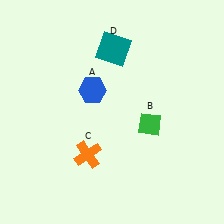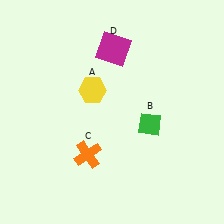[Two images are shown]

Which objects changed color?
A changed from blue to yellow. D changed from teal to magenta.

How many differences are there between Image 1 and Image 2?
There are 2 differences between the two images.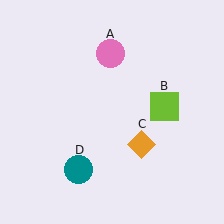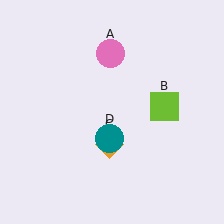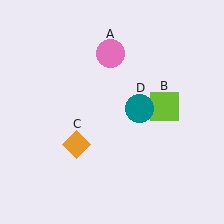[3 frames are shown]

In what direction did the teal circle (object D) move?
The teal circle (object D) moved up and to the right.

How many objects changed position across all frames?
2 objects changed position: orange diamond (object C), teal circle (object D).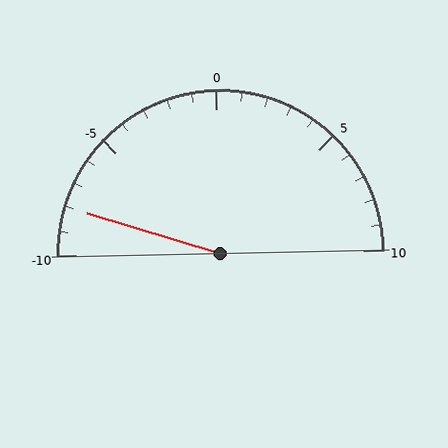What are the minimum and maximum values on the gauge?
The gauge ranges from -10 to 10.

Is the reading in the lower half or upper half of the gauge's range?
The reading is in the lower half of the range (-10 to 10).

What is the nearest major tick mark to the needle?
The nearest major tick mark is -10.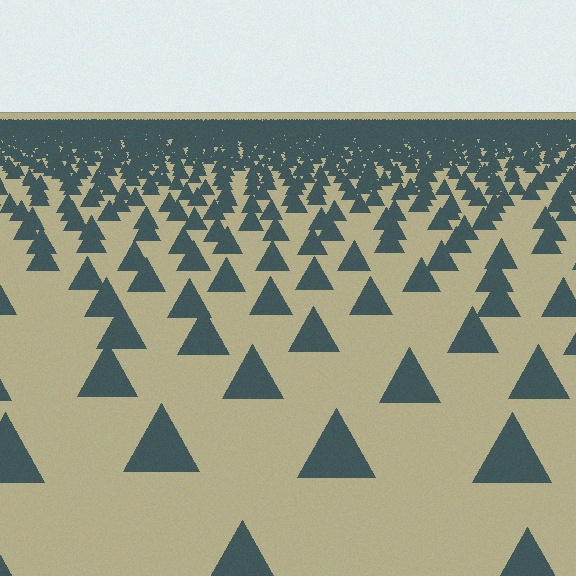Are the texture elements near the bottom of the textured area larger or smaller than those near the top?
Larger. Near the bottom, elements are closer to the viewer and appear at a bigger on-screen size.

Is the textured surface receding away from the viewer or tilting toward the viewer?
The surface is receding away from the viewer. Texture elements get smaller and denser toward the top.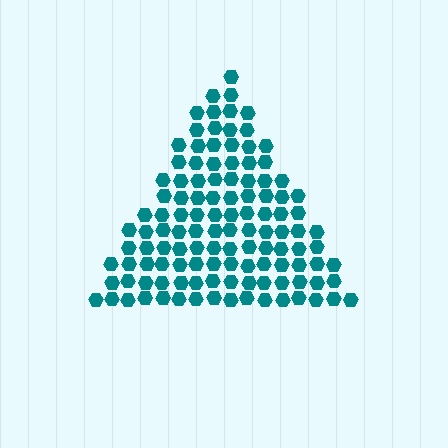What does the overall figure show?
The overall figure shows a triangle.